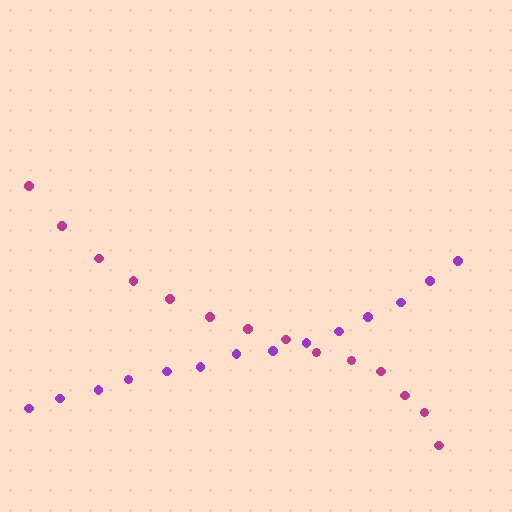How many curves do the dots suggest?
There are 2 distinct paths.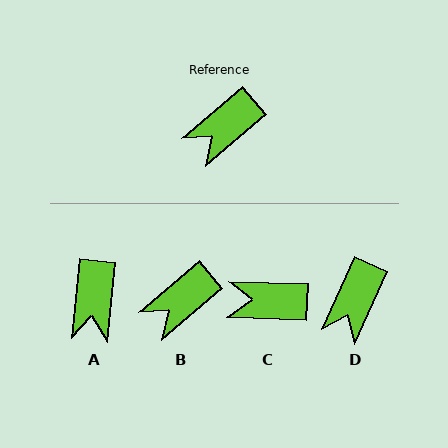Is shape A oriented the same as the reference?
No, it is off by about 44 degrees.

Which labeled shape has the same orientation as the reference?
B.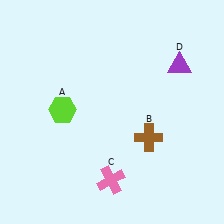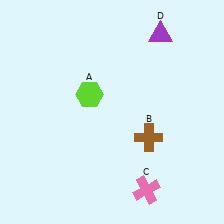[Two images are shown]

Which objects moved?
The objects that moved are: the lime hexagon (A), the pink cross (C), the purple triangle (D).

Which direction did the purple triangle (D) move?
The purple triangle (D) moved up.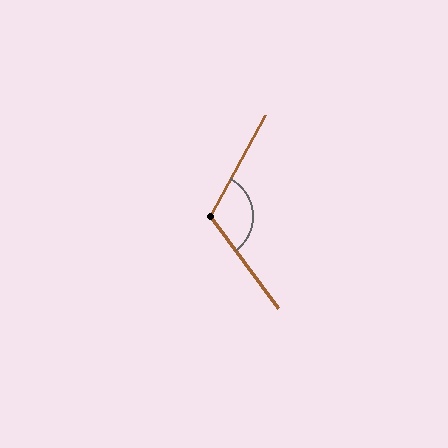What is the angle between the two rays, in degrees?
Approximately 115 degrees.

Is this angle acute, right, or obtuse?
It is obtuse.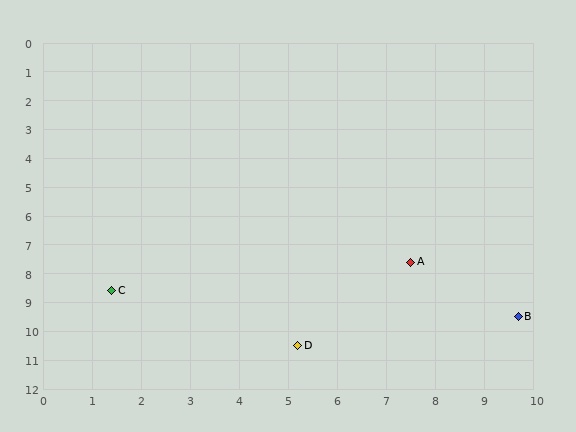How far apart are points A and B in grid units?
Points A and B are about 2.9 grid units apart.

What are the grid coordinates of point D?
Point D is at approximately (5.2, 10.5).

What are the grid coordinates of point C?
Point C is at approximately (1.4, 8.6).